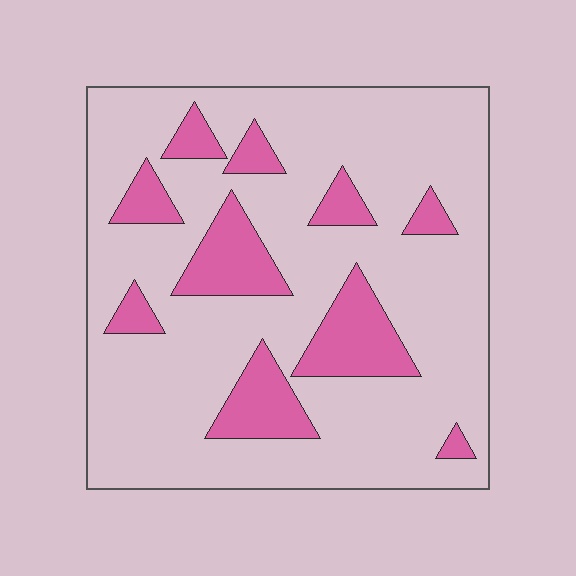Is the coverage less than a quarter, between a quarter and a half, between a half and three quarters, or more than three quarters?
Less than a quarter.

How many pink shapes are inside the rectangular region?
10.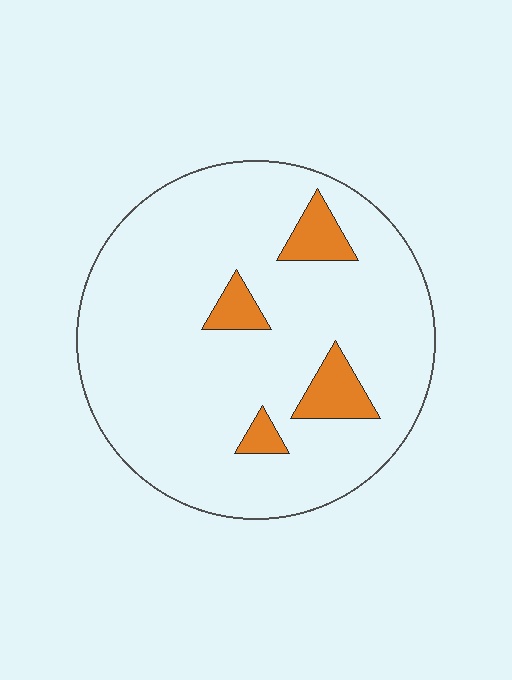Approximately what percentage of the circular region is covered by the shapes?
Approximately 10%.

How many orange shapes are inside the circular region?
4.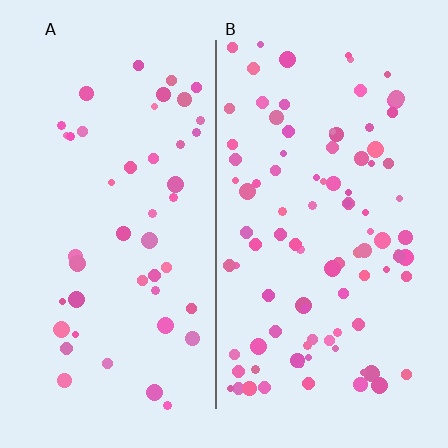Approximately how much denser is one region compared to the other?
Approximately 2.0× — region B over region A.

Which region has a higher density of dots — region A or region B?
B (the right).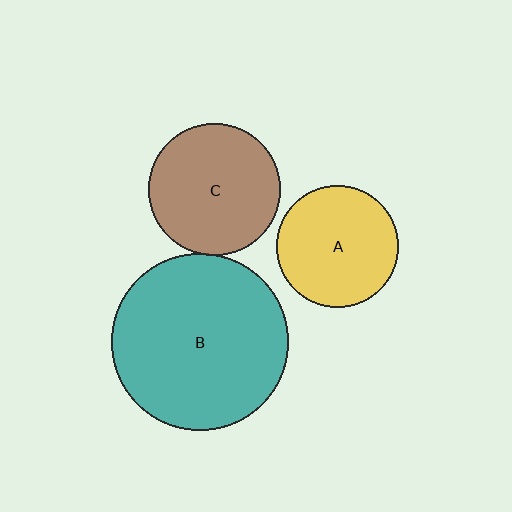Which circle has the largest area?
Circle B (teal).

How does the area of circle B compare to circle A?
Approximately 2.1 times.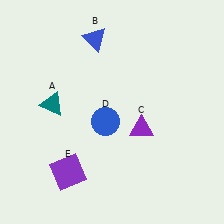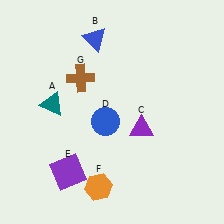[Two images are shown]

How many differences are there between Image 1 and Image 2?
There are 2 differences between the two images.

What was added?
An orange hexagon (F), a brown cross (G) were added in Image 2.